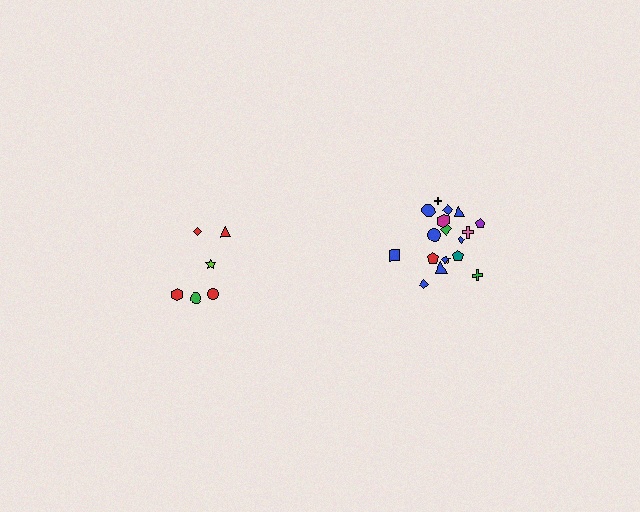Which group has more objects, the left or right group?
The right group.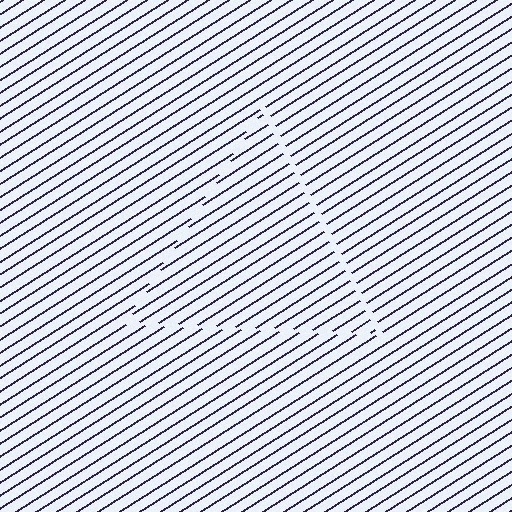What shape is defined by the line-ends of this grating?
An illusory triangle. The interior of the shape contains the same grating, shifted by half a period — the contour is defined by the phase discontinuity where line-ends from the inner and outer gratings abut.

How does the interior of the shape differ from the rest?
The interior of the shape contains the same grating, shifted by half a period — the contour is defined by the phase discontinuity where line-ends from the inner and outer gratings abut.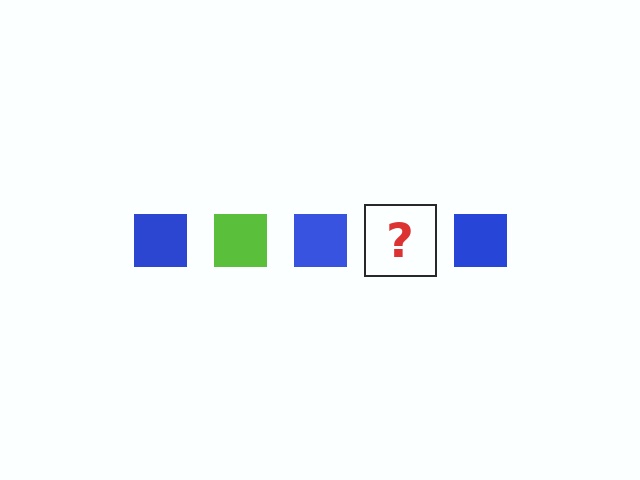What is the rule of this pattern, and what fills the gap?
The rule is that the pattern cycles through blue, lime squares. The gap should be filled with a lime square.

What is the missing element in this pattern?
The missing element is a lime square.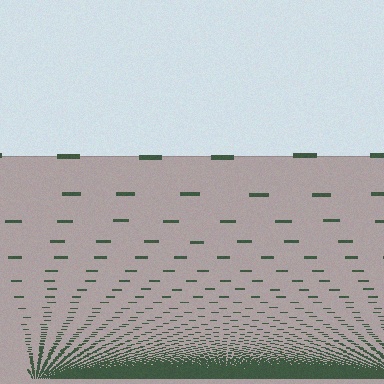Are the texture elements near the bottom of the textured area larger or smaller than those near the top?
Smaller. The gradient is inverted — elements near the bottom are smaller and denser.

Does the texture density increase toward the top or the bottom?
Density increases toward the bottom.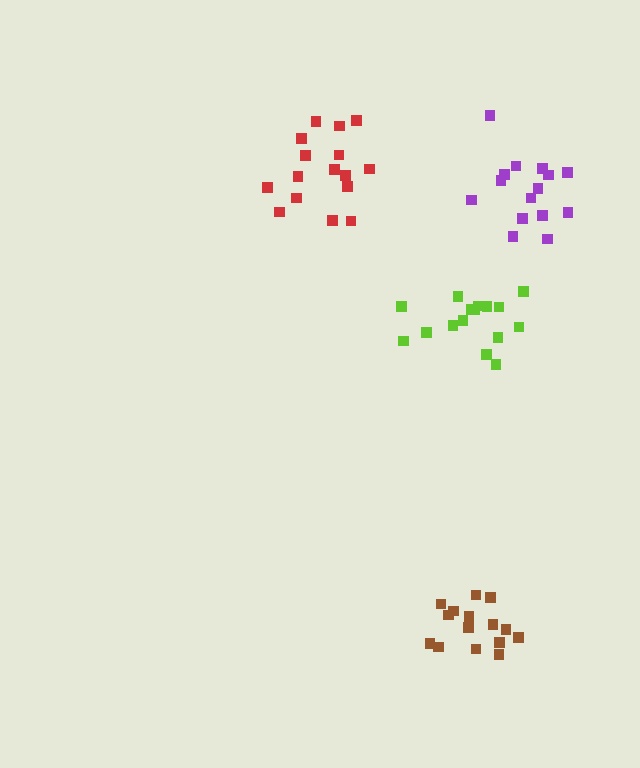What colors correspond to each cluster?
The clusters are colored: lime, purple, red, brown.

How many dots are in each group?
Group 1: 16 dots, Group 2: 15 dots, Group 3: 16 dots, Group 4: 16 dots (63 total).